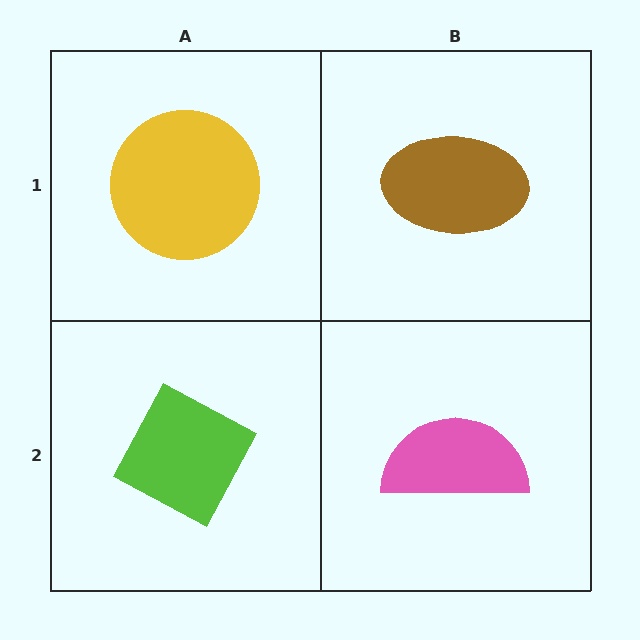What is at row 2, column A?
A lime diamond.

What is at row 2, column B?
A pink semicircle.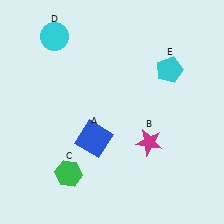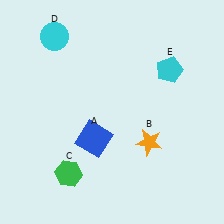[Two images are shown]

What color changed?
The star (B) changed from magenta in Image 1 to orange in Image 2.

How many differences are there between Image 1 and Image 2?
There is 1 difference between the two images.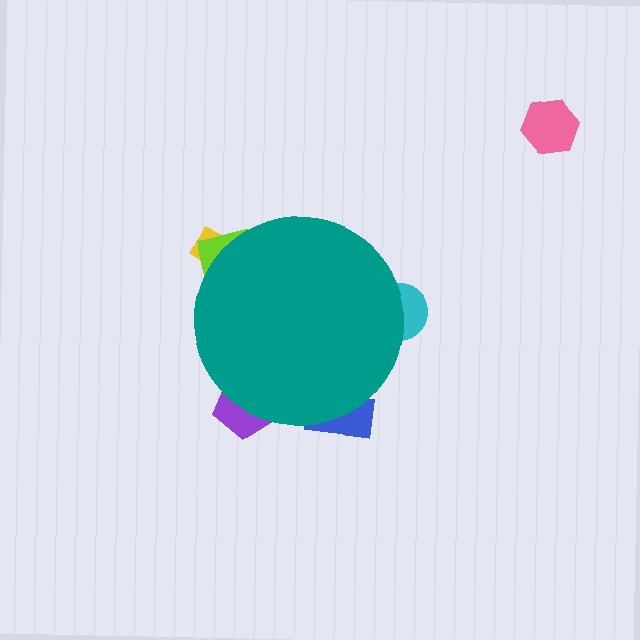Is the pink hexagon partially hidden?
No, the pink hexagon is fully visible.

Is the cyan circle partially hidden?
Yes, the cyan circle is partially hidden behind the teal circle.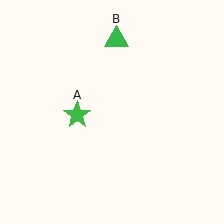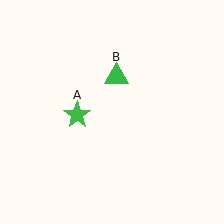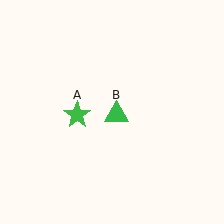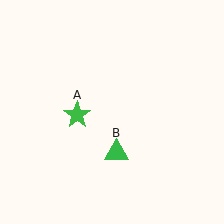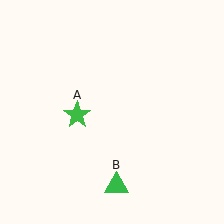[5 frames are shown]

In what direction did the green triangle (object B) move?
The green triangle (object B) moved down.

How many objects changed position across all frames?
1 object changed position: green triangle (object B).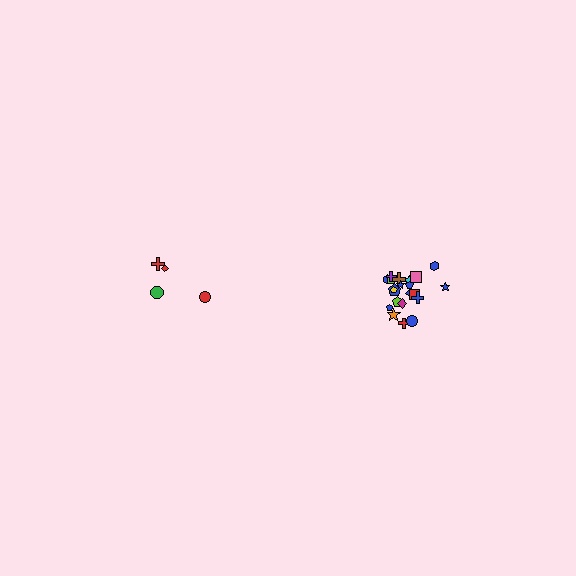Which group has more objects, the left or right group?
The right group.